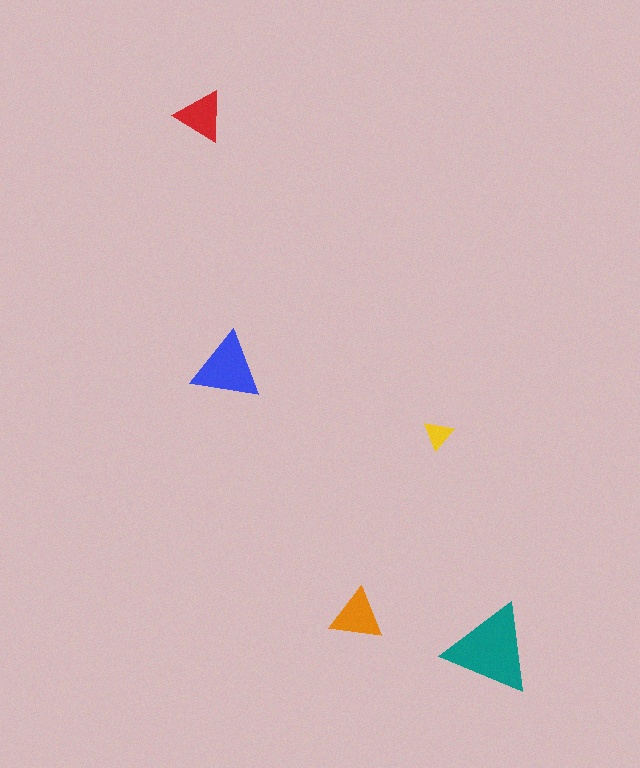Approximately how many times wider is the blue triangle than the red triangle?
About 1.5 times wider.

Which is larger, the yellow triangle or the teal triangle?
The teal one.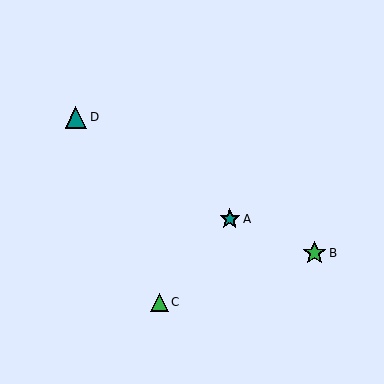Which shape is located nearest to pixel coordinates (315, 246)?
The green star (labeled B) at (315, 253) is nearest to that location.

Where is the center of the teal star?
The center of the teal star is at (230, 219).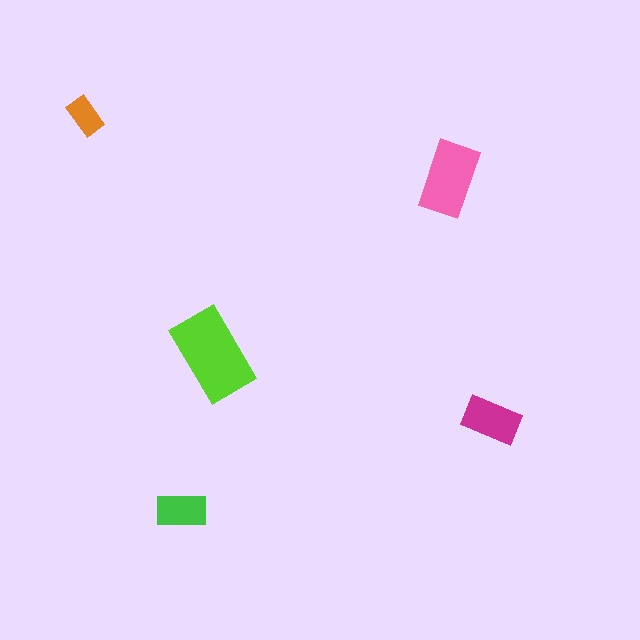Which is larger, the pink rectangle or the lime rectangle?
The lime one.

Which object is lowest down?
The green rectangle is bottommost.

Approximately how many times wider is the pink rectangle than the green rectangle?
About 1.5 times wider.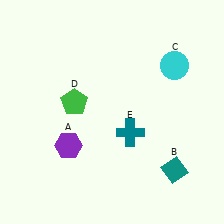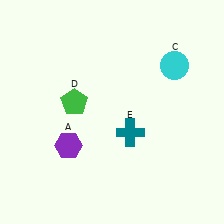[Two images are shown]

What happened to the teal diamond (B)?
The teal diamond (B) was removed in Image 2. It was in the bottom-right area of Image 1.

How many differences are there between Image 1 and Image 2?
There is 1 difference between the two images.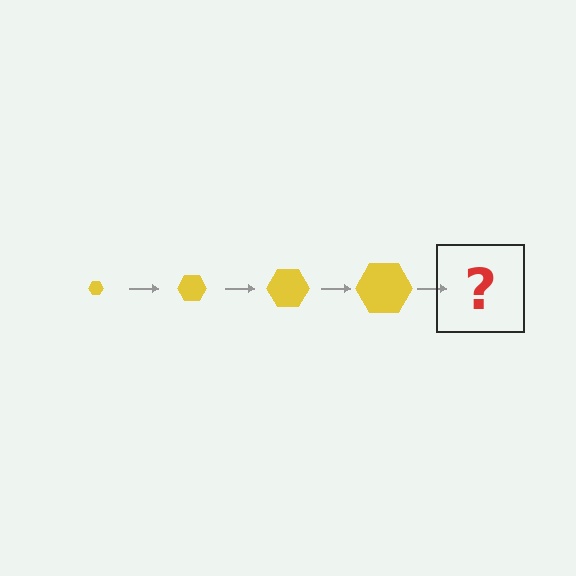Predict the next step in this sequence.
The next step is a yellow hexagon, larger than the previous one.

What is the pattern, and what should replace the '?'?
The pattern is that the hexagon gets progressively larger each step. The '?' should be a yellow hexagon, larger than the previous one.